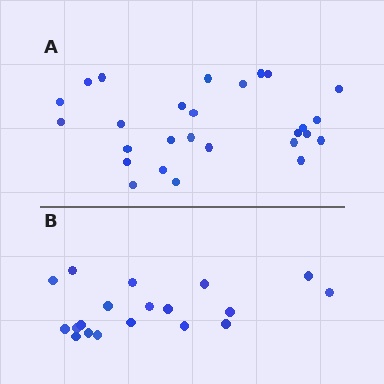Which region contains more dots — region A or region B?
Region A (the top region) has more dots.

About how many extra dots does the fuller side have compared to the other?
Region A has roughly 8 or so more dots than region B.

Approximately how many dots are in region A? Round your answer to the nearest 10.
About 30 dots. (The exact count is 27, which rounds to 30.)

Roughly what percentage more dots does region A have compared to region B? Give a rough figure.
About 40% more.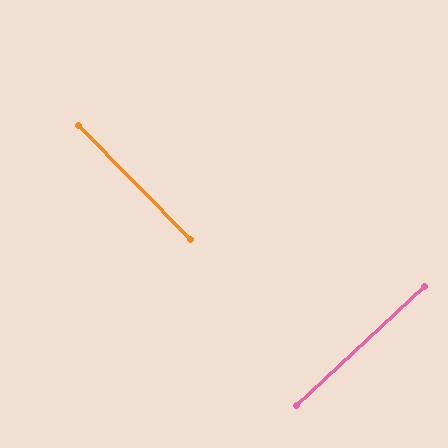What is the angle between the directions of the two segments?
Approximately 88 degrees.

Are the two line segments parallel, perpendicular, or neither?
Perpendicular — they meet at approximately 88°.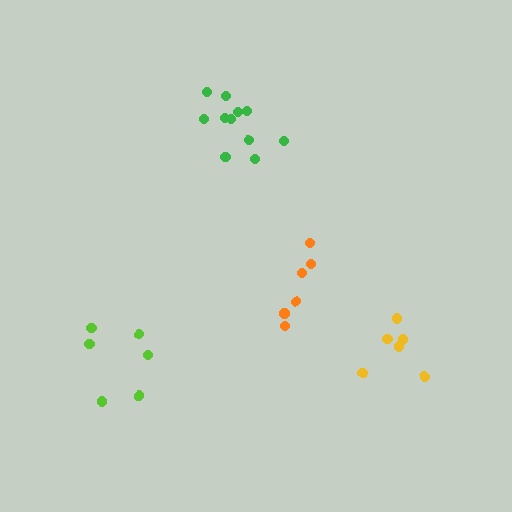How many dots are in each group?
Group 1: 7 dots, Group 2: 6 dots, Group 3: 6 dots, Group 4: 11 dots (30 total).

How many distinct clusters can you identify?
There are 4 distinct clusters.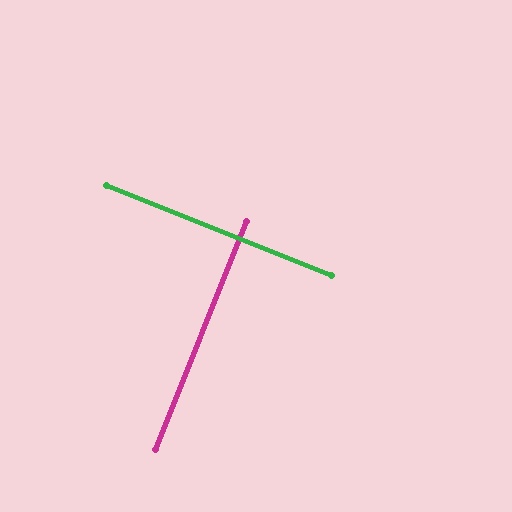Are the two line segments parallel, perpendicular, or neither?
Perpendicular — they meet at approximately 90°.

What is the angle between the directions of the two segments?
Approximately 90 degrees.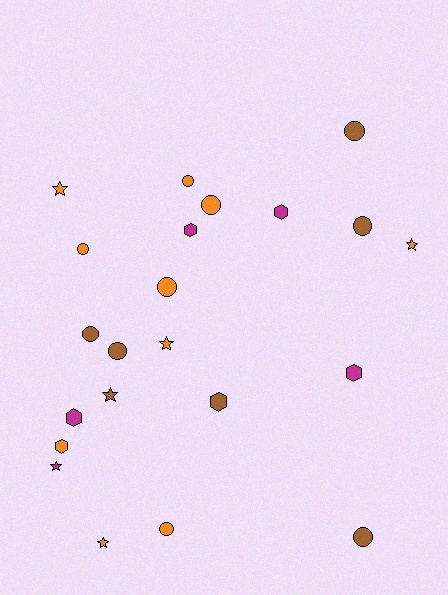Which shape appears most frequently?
Circle, with 10 objects.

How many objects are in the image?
There are 22 objects.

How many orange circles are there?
There are 5 orange circles.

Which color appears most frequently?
Orange, with 10 objects.